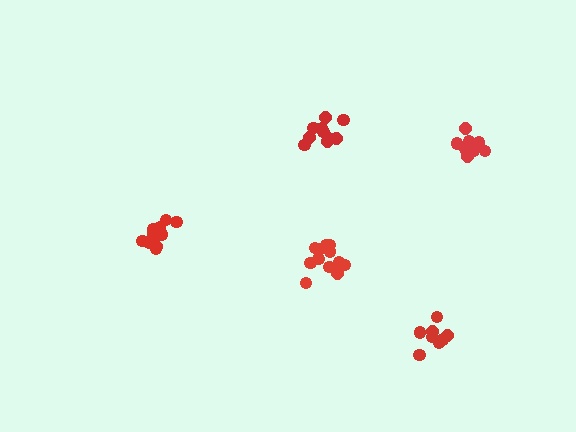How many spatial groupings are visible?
There are 5 spatial groupings.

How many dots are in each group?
Group 1: 8 dots, Group 2: 9 dots, Group 3: 13 dots, Group 4: 13 dots, Group 5: 10 dots (53 total).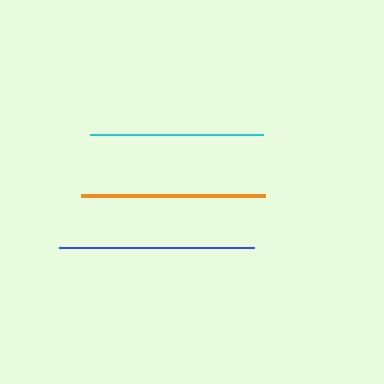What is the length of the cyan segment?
The cyan segment is approximately 174 pixels long.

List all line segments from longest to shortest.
From longest to shortest: blue, orange, cyan.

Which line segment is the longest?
The blue line is the longest at approximately 196 pixels.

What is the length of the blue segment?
The blue segment is approximately 196 pixels long.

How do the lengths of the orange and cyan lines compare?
The orange and cyan lines are approximately the same length.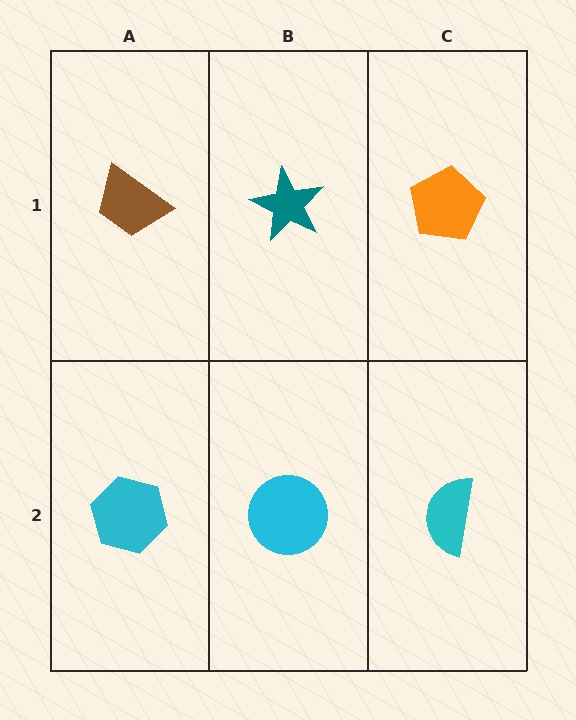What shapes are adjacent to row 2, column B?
A teal star (row 1, column B), a cyan hexagon (row 2, column A), a cyan semicircle (row 2, column C).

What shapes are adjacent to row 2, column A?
A brown trapezoid (row 1, column A), a cyan circle (row 2, column B).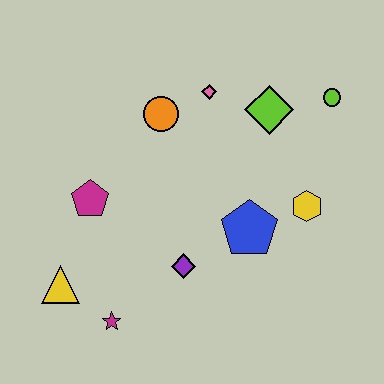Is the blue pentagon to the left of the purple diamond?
No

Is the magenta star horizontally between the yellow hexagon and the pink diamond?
No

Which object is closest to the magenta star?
The yellow triangle is closest to the magenta star.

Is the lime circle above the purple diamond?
Yes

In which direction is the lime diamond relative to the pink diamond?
The lime diamond is to the right of the pink diamond.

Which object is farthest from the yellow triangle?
The lime circle is farthest from the yellow triangle.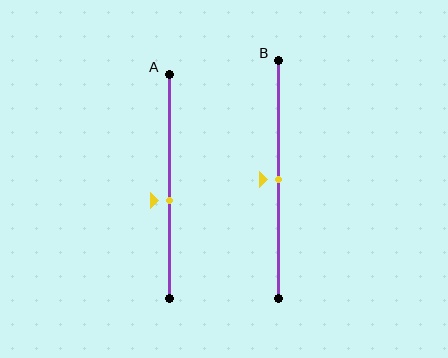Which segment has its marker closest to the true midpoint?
Segment B has its marker closest to the true midpoint.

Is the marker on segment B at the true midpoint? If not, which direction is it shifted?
Yes, the marker on segment B is at the true midpoint.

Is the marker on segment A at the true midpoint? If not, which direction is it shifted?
No, the marker on segment A is shifted downward by about 6% of the segment length.